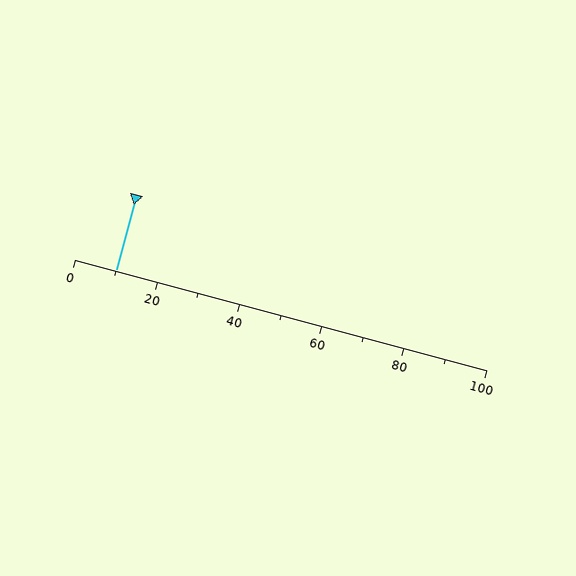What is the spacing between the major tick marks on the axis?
The major ticks are spaced 20 apart.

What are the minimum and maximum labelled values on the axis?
The axis runs from 0 to 100.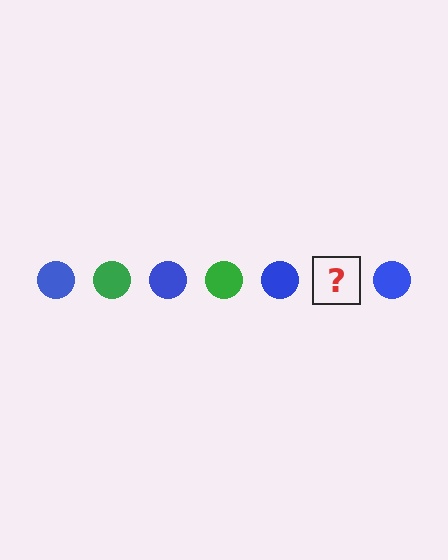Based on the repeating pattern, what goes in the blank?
The blank should be a green circle.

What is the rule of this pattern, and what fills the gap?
The rule is that the pattern cycles through blue, green circles. The gap should be filled with a green circle.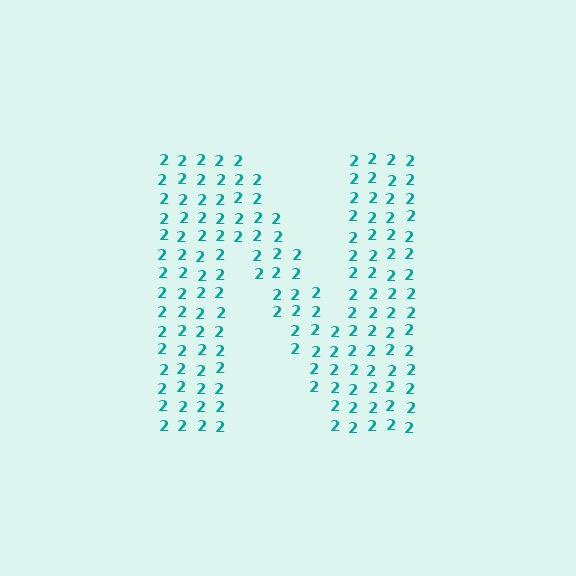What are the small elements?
The small elements are digit 2's.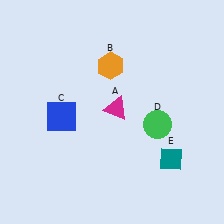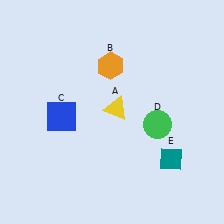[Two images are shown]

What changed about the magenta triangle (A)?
In Image 1, A is magenta. In Image 2, it changed to yellow.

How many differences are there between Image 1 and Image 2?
There is 1 difference between the two images.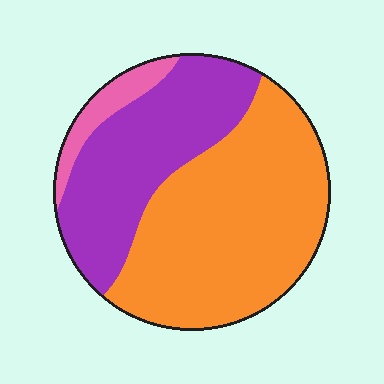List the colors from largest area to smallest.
From largest to smallest: orange, purple, pink.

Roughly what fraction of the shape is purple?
Purple takes up about three eighths (3/8) of the shape.